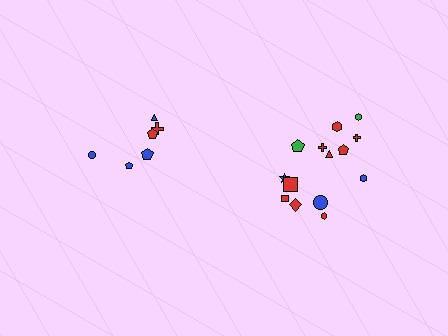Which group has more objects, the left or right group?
The right group.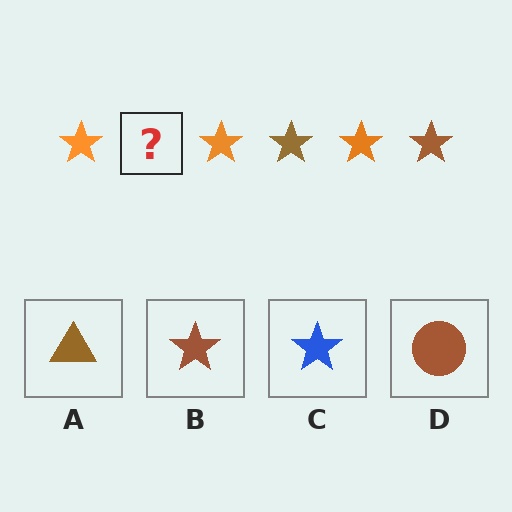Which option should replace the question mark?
Option B.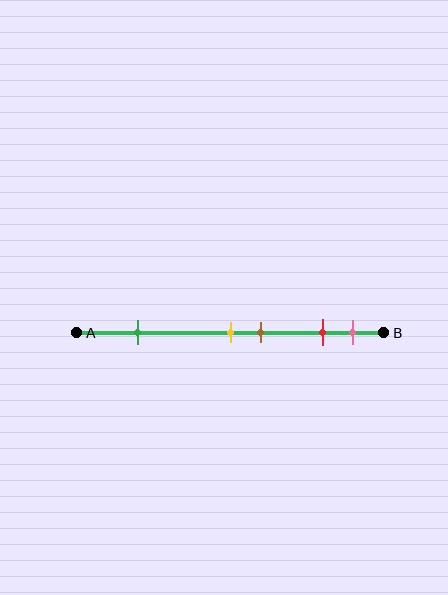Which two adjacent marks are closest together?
The yellow and brown marks are the closest adjacent pair.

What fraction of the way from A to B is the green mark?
The green mark is approximately 20% (0.2) of the way from A to B.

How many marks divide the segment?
There are 5 marks dividing the segment.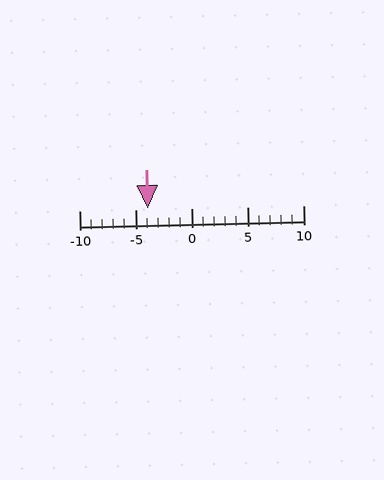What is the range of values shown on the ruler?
The ruler shows values from -10 to 10.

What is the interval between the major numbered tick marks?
The major tick marks are spaced 5 units apart.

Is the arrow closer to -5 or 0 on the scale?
The arrow is closer to -5.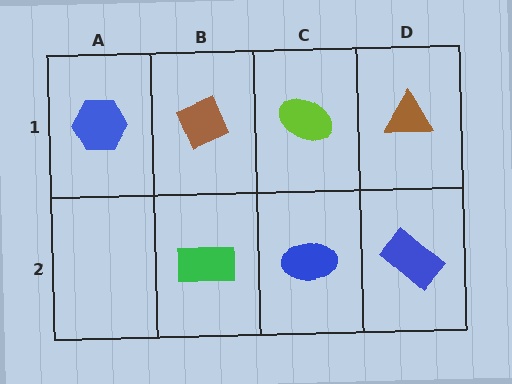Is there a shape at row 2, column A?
No, that cell is empty.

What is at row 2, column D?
A blue rectangle.